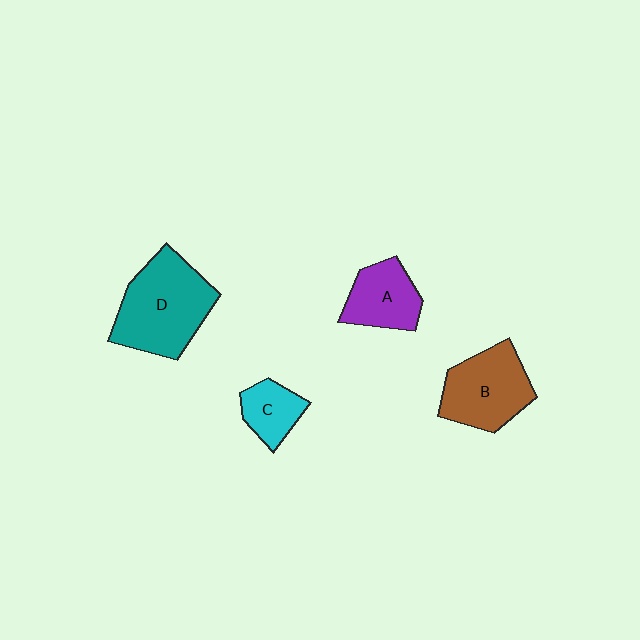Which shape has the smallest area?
Shape C (cyan).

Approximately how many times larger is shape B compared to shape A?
Approximately 1.4 times.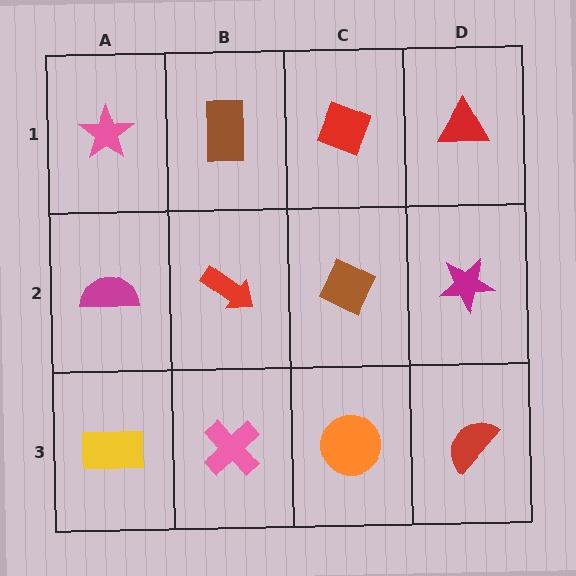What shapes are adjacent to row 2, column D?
A red triangle (row 1, column D), a red semicircle (row 3, column D), a brown diamond (row 2, column C).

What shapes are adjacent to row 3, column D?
A magenta star (row 2, column D), an orange circle (row 3, column C).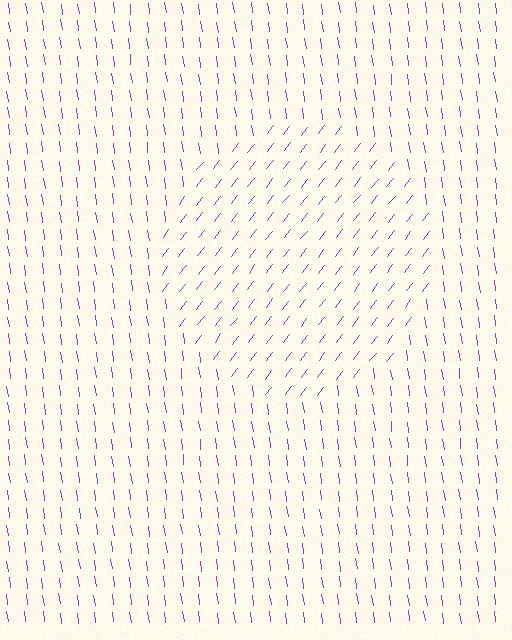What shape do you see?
I see a circle.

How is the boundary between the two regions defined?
The boundary is defined purely by a change in line orientation (approximately 45 degrees difference). All lines are the same color and thickness.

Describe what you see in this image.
The image is filled with small purple line segments. A circle region in the image has lines oriented differently from the surrounding lines, creating a visible texture boundary.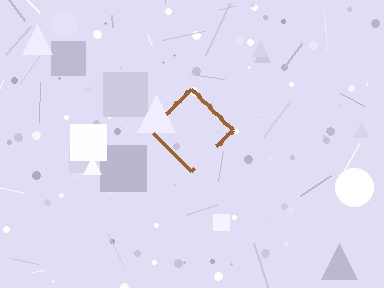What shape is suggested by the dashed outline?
The dashed outline suggests a diamond.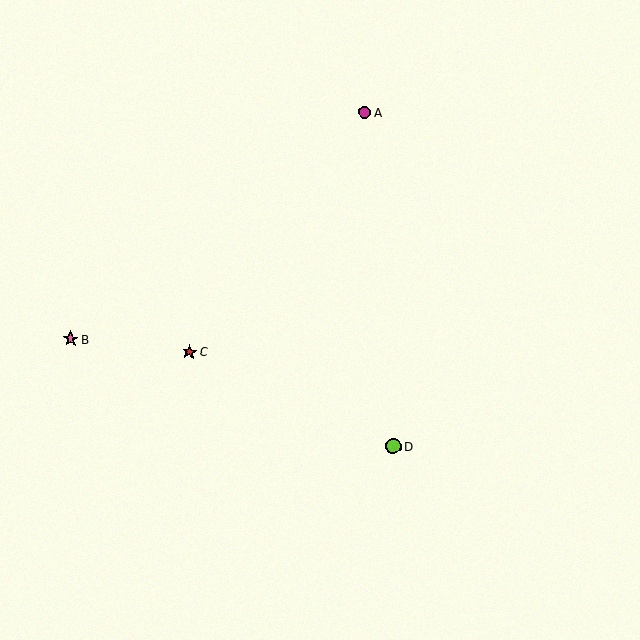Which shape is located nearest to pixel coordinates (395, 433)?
The lime circle (labeled D) at (393, 446) is nearest to that location.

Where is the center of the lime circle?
The center of the lime circle is at (393, 446).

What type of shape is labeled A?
Shape A is a magenta circle.